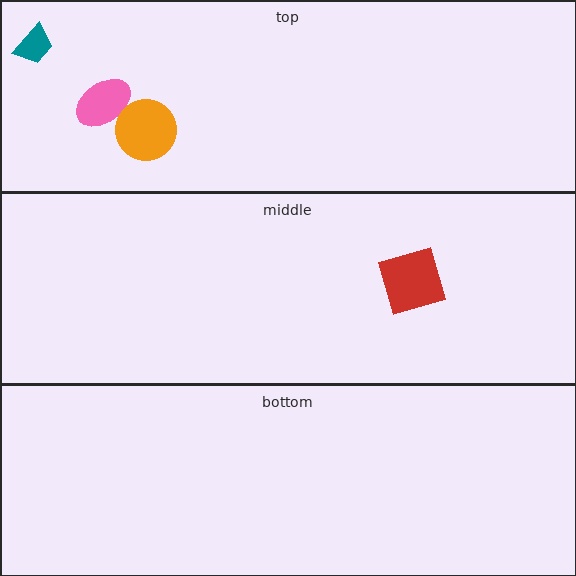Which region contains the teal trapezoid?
The top region.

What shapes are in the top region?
The teal trapezoid, the pink ellipse, the orange circle.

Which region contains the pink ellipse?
The top region.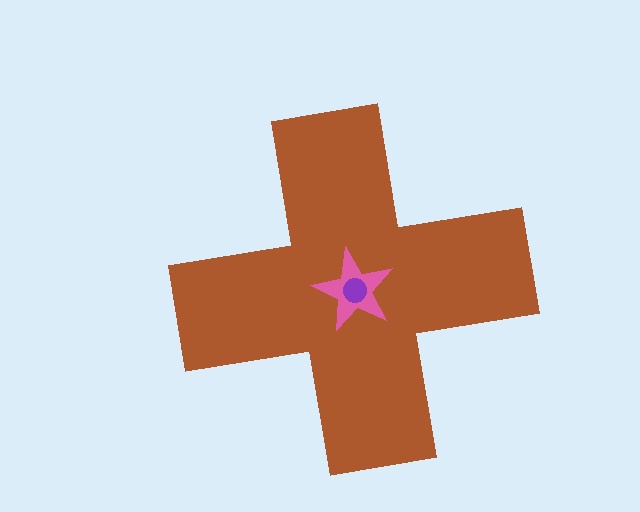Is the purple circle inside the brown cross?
Yes.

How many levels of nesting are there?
3.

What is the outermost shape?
The brown cross.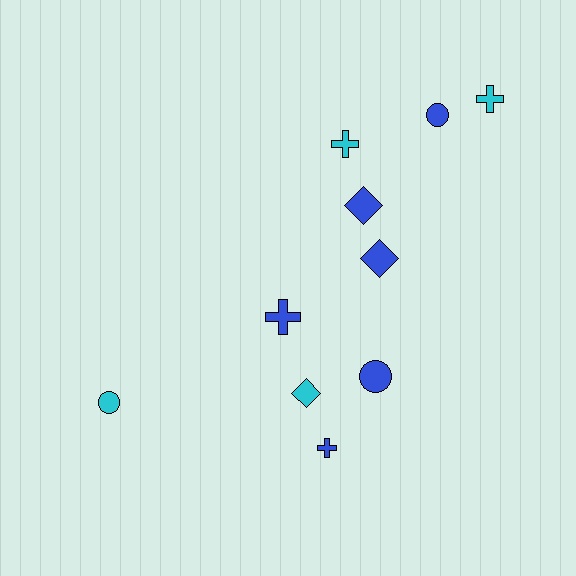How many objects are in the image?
There are 10 objects.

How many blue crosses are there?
There are 2 blue crosses.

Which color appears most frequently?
Blue, with 6 objects.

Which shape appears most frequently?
Cross, with 4 objects.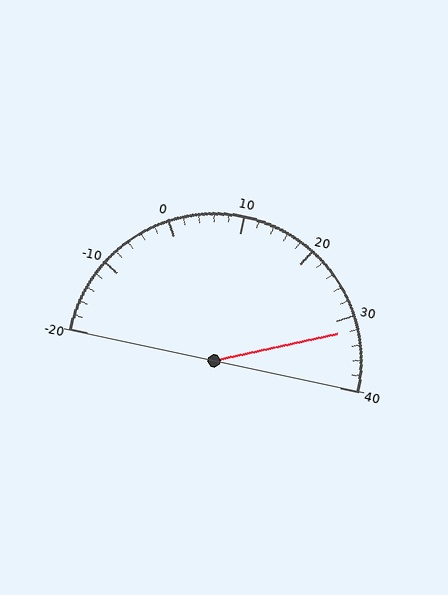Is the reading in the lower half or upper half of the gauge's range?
The reading is in the upper half of the range (-20 to 40).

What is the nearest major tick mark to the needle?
The nearest major tick mark is 30.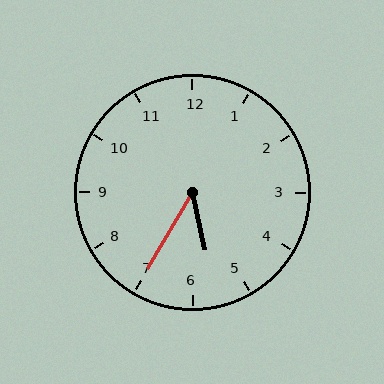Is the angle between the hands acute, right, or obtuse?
It is acute.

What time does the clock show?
5:35.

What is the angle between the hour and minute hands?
Approximately 42 degrees.